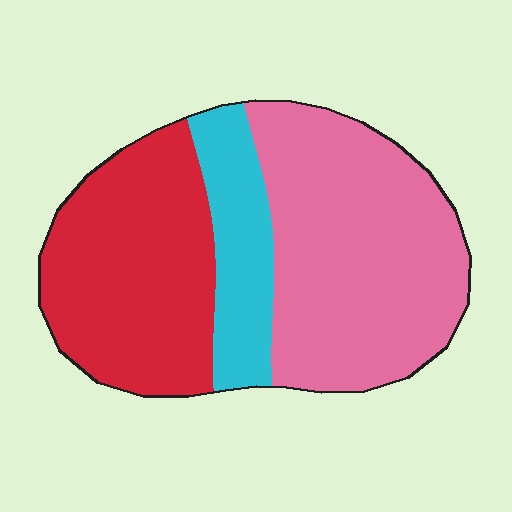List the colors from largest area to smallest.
From largest to smallest: pink, red, cyan.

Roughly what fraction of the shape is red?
Red covers roughly 35% of the shape.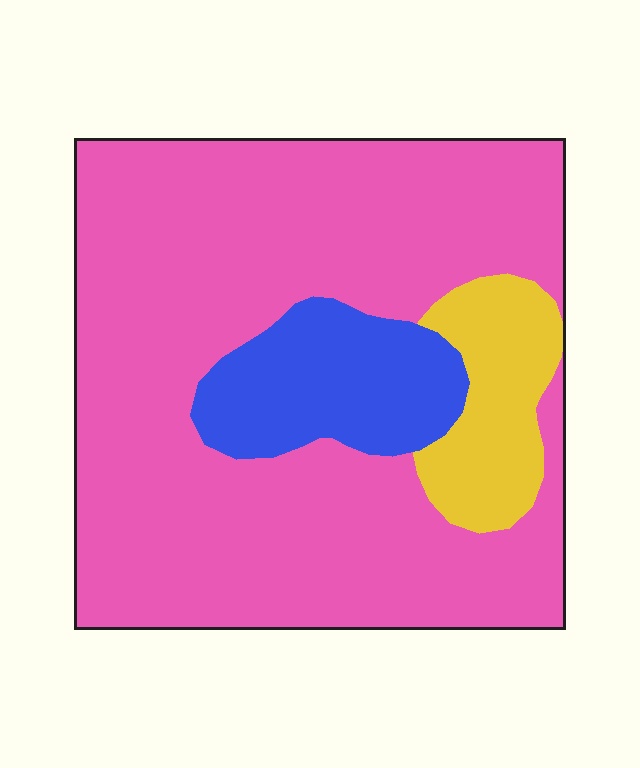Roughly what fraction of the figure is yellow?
Yellow covers 11% of the figure.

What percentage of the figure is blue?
Blue covers 14% of the figure.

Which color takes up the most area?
Pink, at roughly 75%.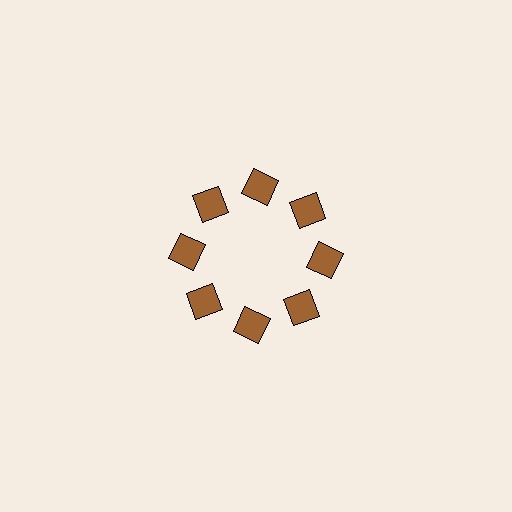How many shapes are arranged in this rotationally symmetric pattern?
There are 8 shapes, arranged in 8 groups of 1.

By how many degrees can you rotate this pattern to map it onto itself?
The pattern maps onto itself every 45 degrees of rotation.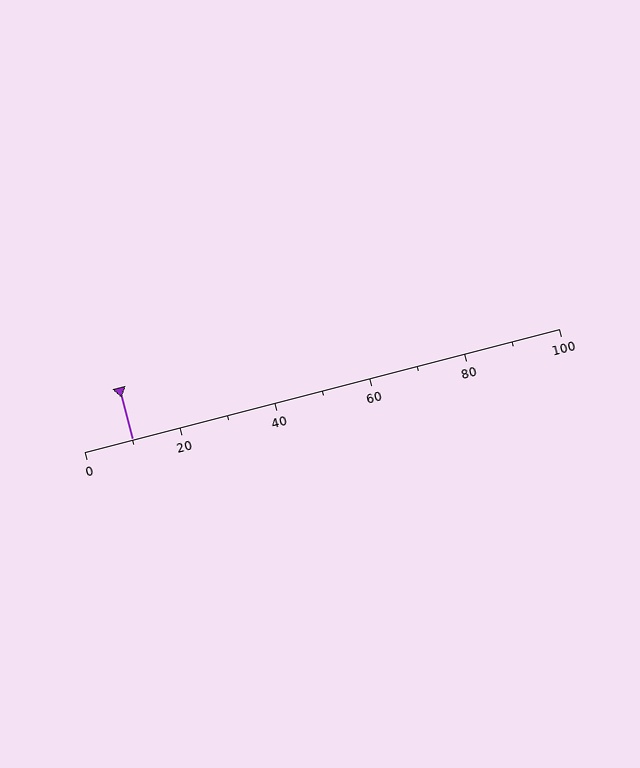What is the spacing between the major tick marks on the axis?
The major ticks are spaced 20 apart.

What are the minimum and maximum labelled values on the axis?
The axis runs from 0 to 100.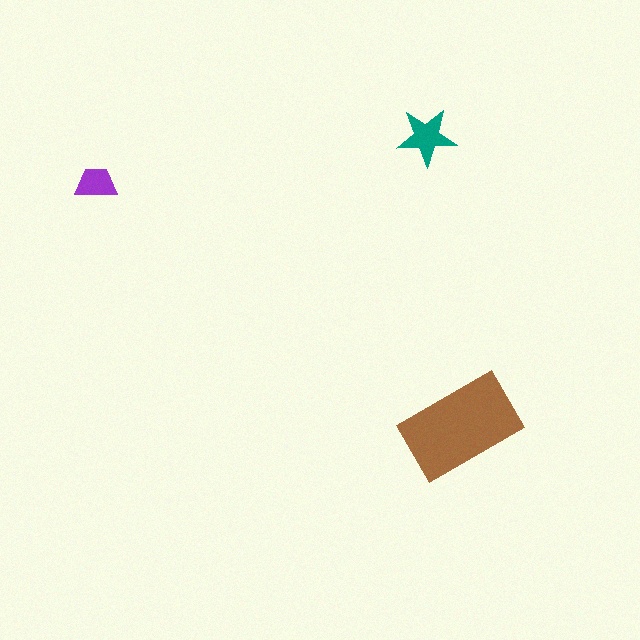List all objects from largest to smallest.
The brown rectangle, the teal star, the purple trapezoid.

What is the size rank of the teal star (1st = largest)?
2nd.